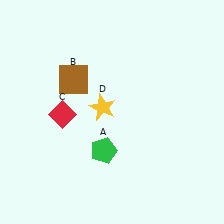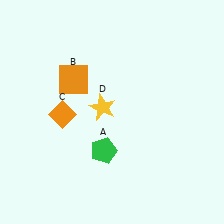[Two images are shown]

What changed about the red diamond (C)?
In Image 1, C is red. In Image 2, it changed to orange.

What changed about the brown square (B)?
In Image 1, B is brown. In Image 2, it changed to orange.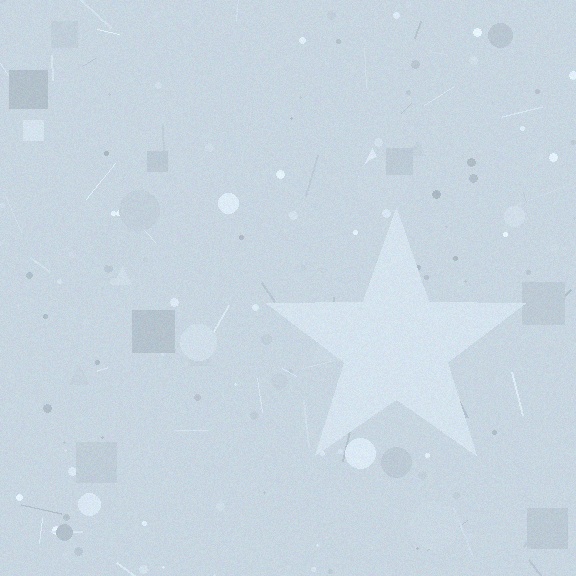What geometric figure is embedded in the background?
A star is embedded in the background.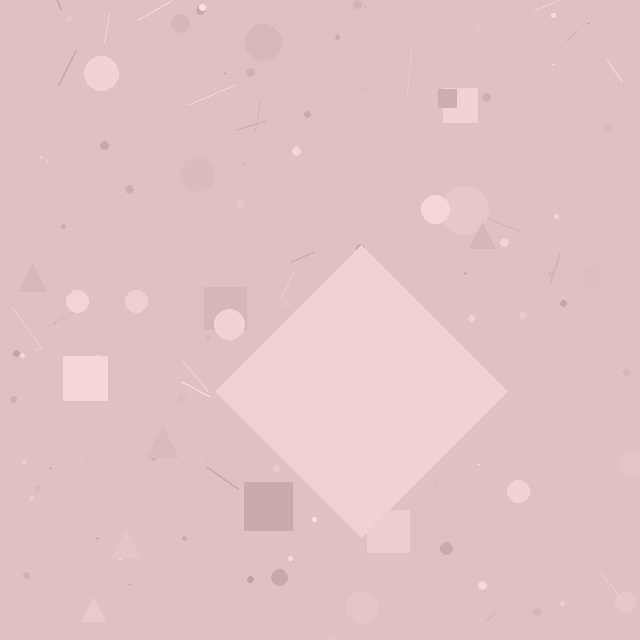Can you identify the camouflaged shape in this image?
The camouflaged shape is a diamond.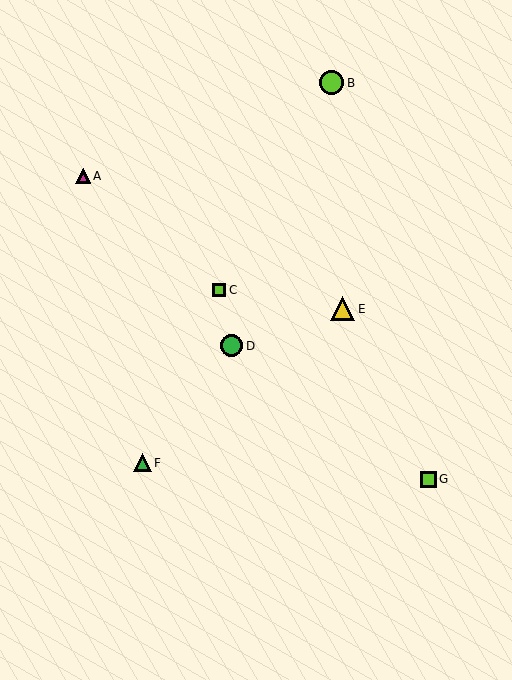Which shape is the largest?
The lime circle (labeled B) is the largest.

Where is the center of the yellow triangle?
The center of the yellow triangle is at (343, 309).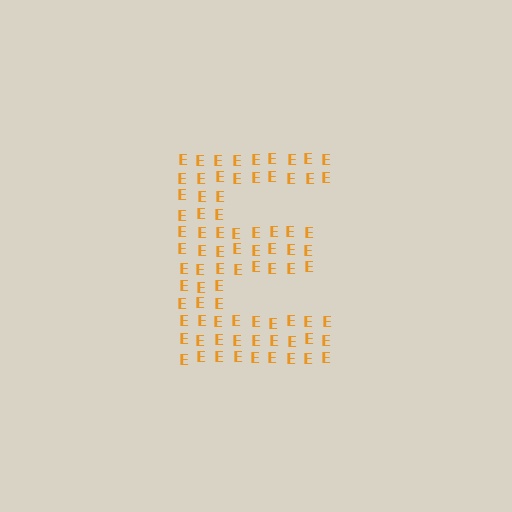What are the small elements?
The small elements are letter E's.